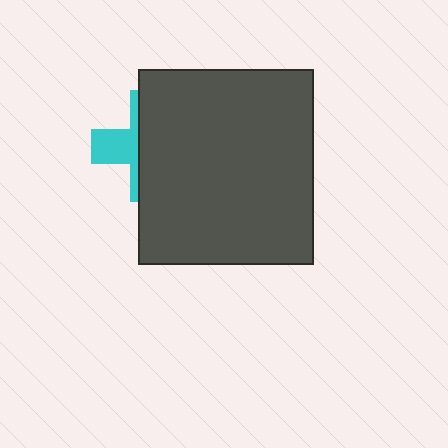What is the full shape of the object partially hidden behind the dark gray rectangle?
The partially hidden object is a cyan cross.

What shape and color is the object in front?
The object in front is a dark gray rectangle.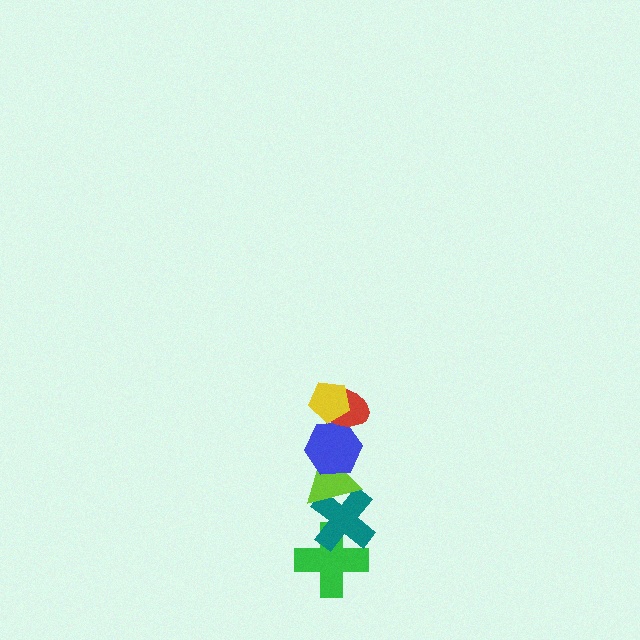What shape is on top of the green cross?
The teal cross is on top of the green cross.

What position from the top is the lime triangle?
The lime triangle is 4th from the top.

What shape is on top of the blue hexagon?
The red ellipse is on top of the blue hexagon.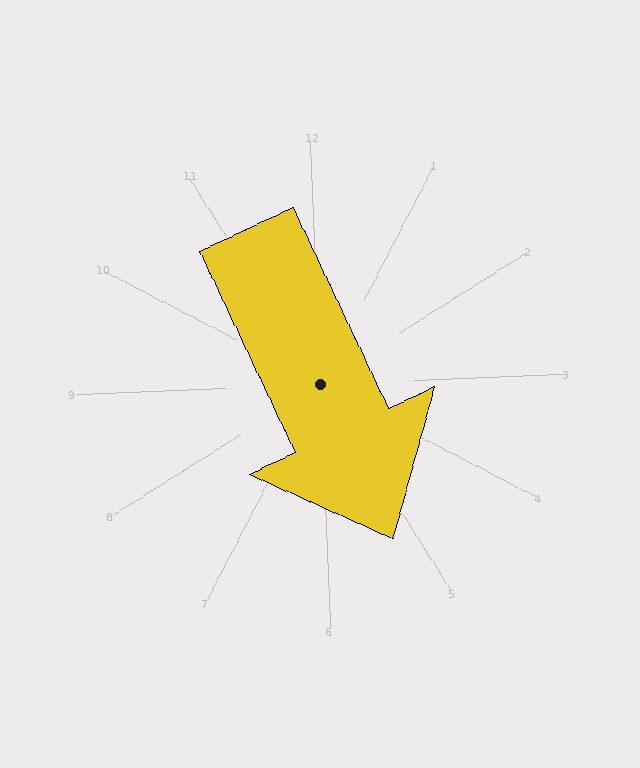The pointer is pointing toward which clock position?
Roughly 5 o'clock.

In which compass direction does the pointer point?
Southeast.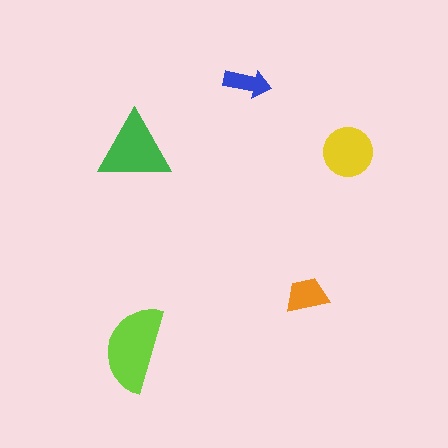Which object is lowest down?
The lime semicircle is bottommost.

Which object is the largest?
The lime semicircle.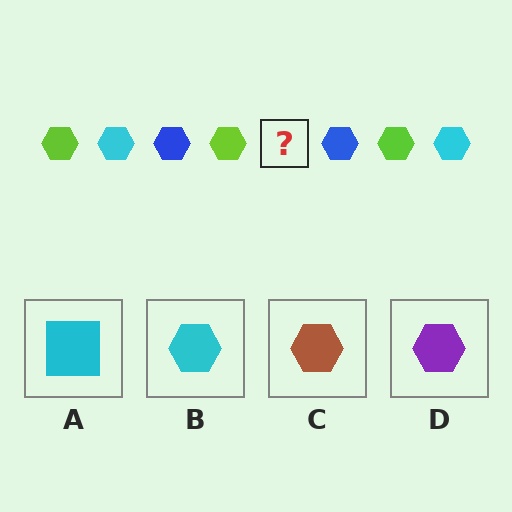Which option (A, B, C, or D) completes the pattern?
B.